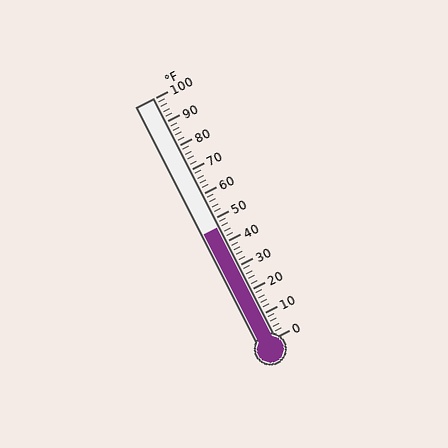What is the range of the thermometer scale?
The thermometer scale ranges from 0°F to 100°F.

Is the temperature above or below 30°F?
The temperature is above 30°F.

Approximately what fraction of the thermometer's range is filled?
The thermometer is filled to approximately 45% of its range.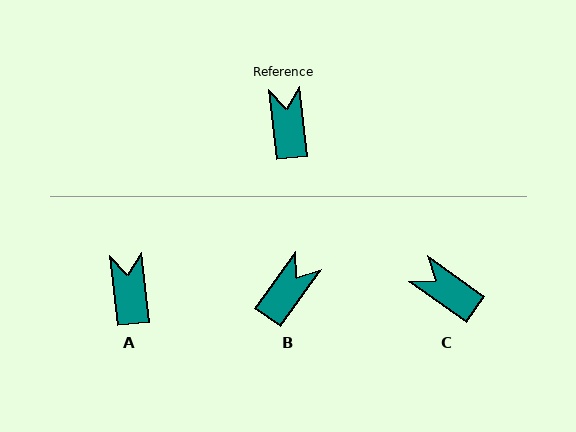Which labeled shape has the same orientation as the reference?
A.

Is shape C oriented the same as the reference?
No, it is off by about 48 degrees.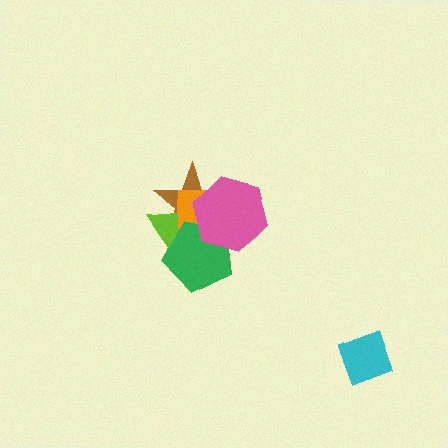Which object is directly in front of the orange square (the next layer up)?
The green pentagon is directly in front of the orange square.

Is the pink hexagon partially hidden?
No, no other shape covers it.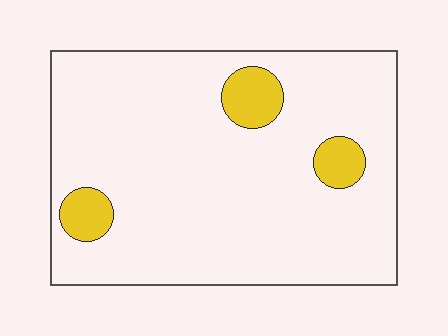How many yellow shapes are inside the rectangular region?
3.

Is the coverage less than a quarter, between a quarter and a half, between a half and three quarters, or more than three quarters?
Less than a quarter.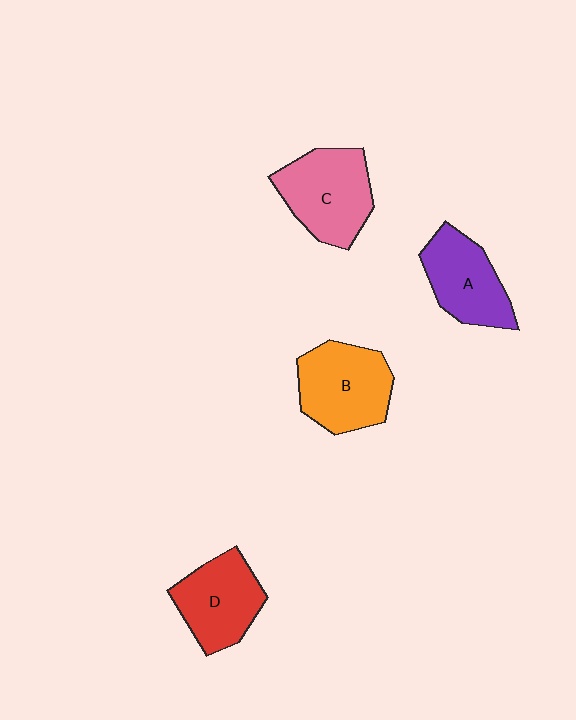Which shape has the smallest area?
Shape A (purple).